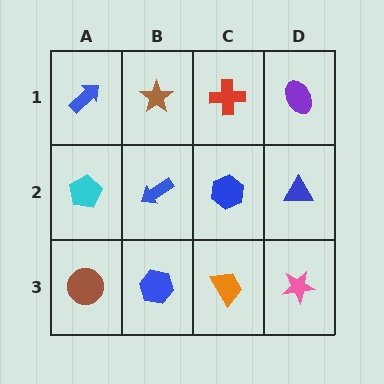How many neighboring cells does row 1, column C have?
3.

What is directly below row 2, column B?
A blue hexagon.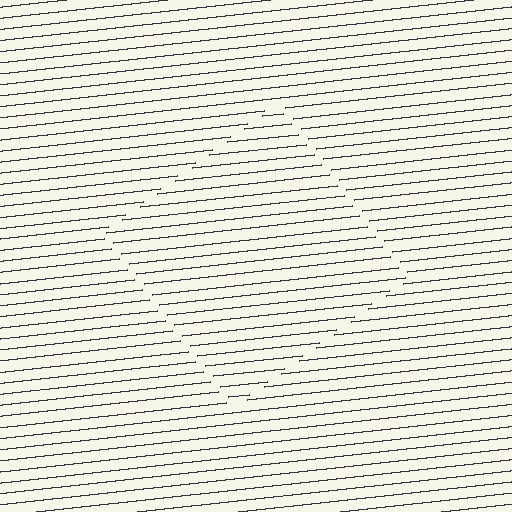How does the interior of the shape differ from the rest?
The interior of the shape contains the same grating, shifted by half a period — the contour is defined by the phase discontinuity where line-ends from the inner and outer gratings abut.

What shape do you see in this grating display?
An illusory square. The interior of the shape contains the same grating, shifted by half a period — the contour is defined by the phase discontinuity where line-ends from the inner and outer gratings abut.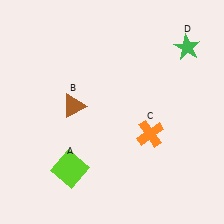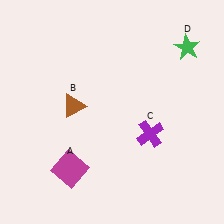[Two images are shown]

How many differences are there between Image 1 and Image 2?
There are 2 differences between the two images.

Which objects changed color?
A changed from lime to magenta. C changed from orange to purple.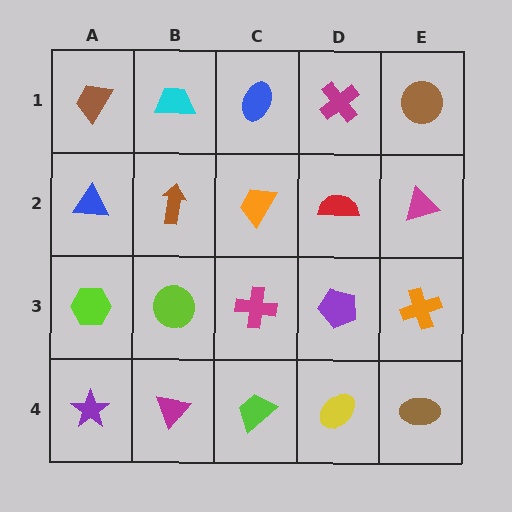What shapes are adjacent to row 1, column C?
An orange trapezoid (row 2, column C), a cyan trapezoid (row 1, column B), a magenta cross (row 1, column D).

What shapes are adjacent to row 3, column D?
A red semicircle (row 2, column D), a yellow ellipse (row 4, column D), a magenta cross (row 3, column C), an orange cross (row 3, column E).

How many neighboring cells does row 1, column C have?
3.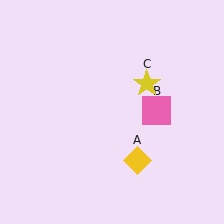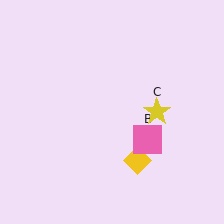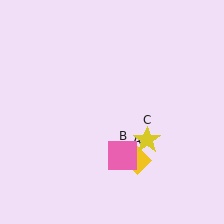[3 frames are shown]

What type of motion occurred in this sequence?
The pink square (object B), yellow star (object C) rotated clockwise around the center of the scene.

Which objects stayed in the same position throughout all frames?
Yellow diamond (object A) remained stationary.